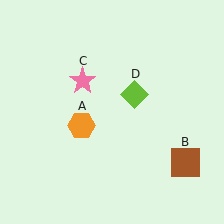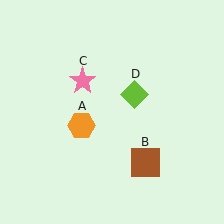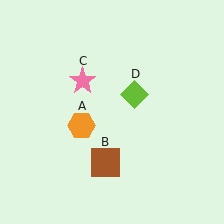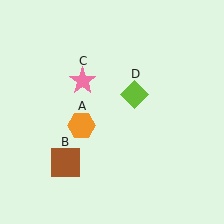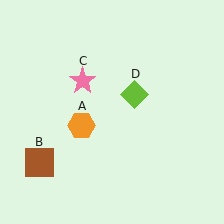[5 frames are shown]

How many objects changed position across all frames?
1 object changed position: brown square (object B).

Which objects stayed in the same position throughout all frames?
Orange hexagon (object A) and pink star (object C) and lime diamond (object D) remained stationary.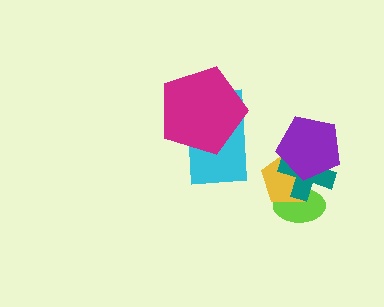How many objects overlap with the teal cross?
3 objects overlap with the teal cross.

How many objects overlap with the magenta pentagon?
1 object overlaps with the magenta pentagon.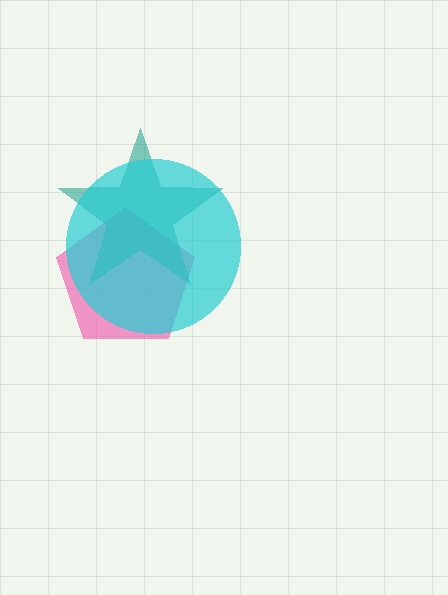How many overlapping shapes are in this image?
There are 3 overlapping shapes in the image.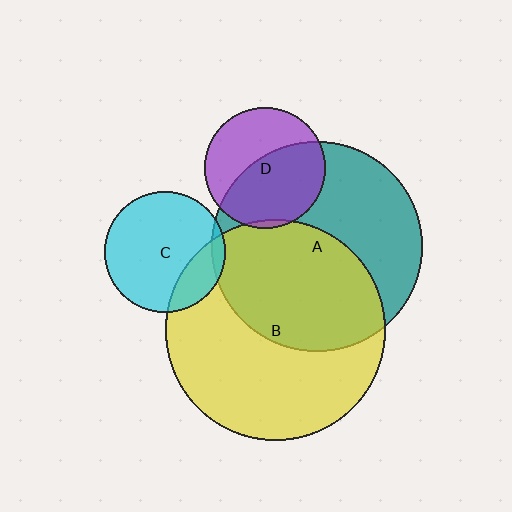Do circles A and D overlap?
Yes.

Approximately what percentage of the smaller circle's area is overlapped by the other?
Approximately 55%.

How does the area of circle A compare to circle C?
Approximately 3.0 times.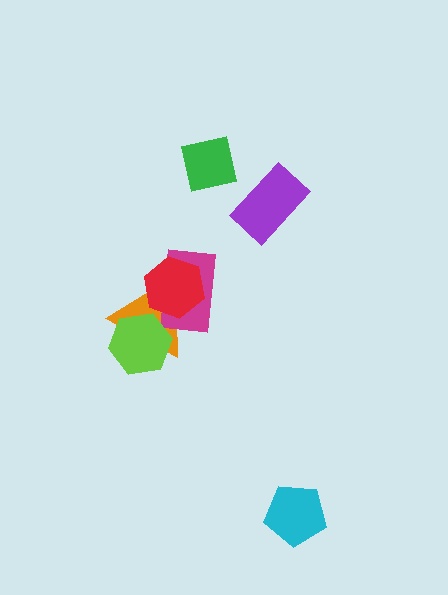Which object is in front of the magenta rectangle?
The red hexagon is in front of the magenta rectangle.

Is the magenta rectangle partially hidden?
Yes, it is partially covered by another shape.